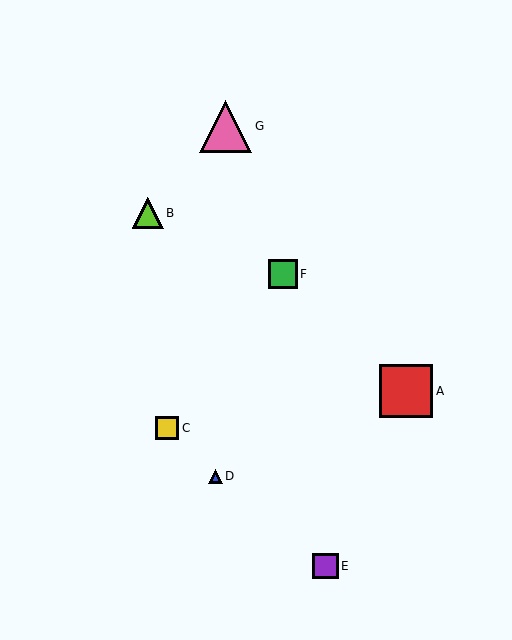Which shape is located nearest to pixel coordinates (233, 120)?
The pink triangle (labeled G) at (226, 126) is nearest to that location.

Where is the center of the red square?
The center of the red square is at (406, 391).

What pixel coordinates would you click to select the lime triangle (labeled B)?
Click at (148, 213) to select the lime triangle B.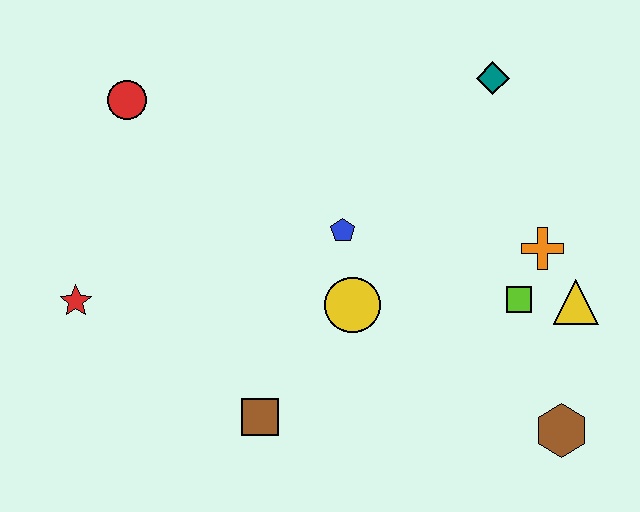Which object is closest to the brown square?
The yellow circle is closest to the brown square.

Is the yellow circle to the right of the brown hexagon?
No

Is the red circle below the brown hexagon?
No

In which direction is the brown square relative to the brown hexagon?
The brown square is to the left of the brown hexagon.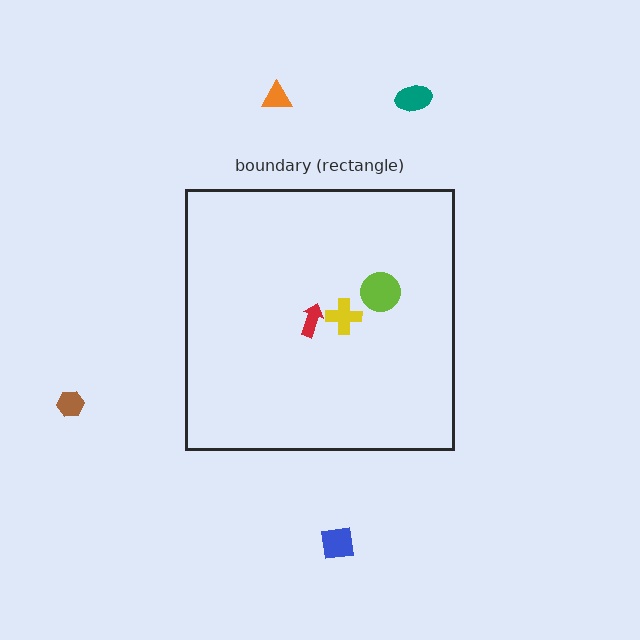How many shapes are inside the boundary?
3 inside, 4 outside.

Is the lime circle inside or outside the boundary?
Inside.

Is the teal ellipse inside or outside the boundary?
Outside.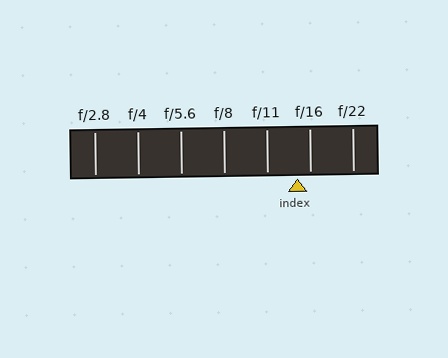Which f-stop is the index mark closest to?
The index mark is closest to f/16.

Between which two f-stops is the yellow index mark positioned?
The index mark is between f/11 and f/16.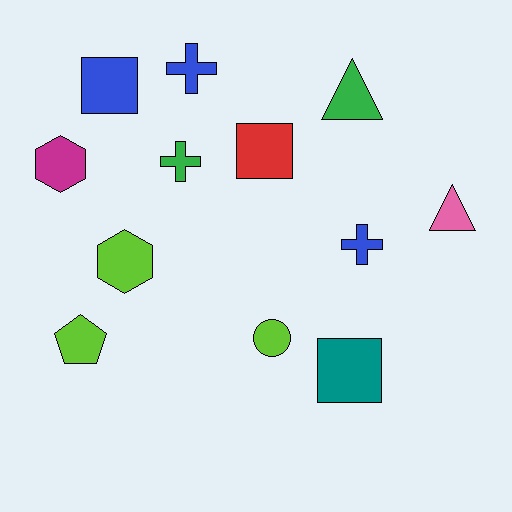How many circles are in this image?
There is 1 circle.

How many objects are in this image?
There are 12 objects.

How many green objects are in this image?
There are 2 green objects.